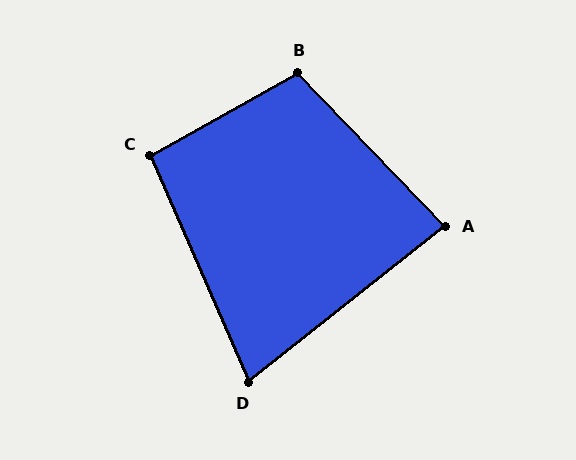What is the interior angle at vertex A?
Approximately 84 degrees (acute).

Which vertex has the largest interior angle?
B, at approximately 105 degrees.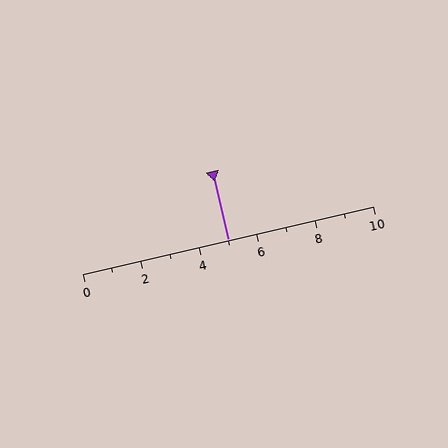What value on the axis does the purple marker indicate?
The marker indicates approximately 5.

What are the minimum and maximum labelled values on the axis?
The axis runs from 0 to 10.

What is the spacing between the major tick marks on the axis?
The major ticks are spaced 2 apart.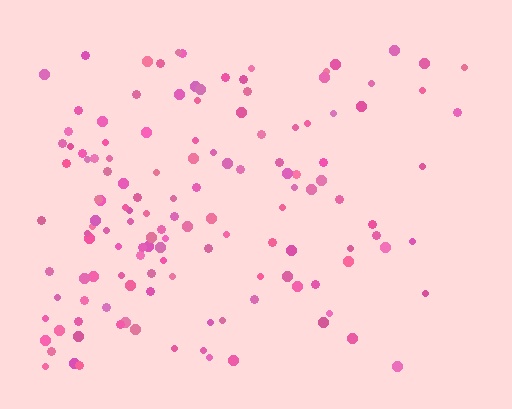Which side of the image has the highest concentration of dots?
The left.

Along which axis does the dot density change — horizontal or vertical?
Horizontal.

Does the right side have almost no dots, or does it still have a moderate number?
Still a moderate number, just noticeably fewer than the left.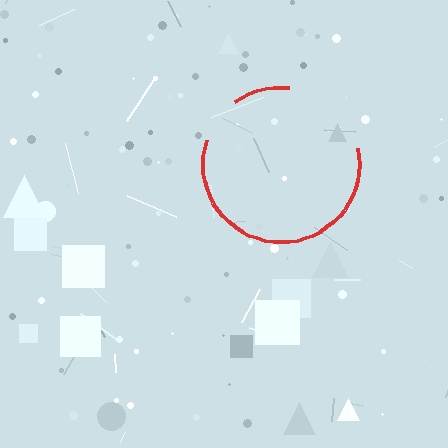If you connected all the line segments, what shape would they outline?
They would outline a circle.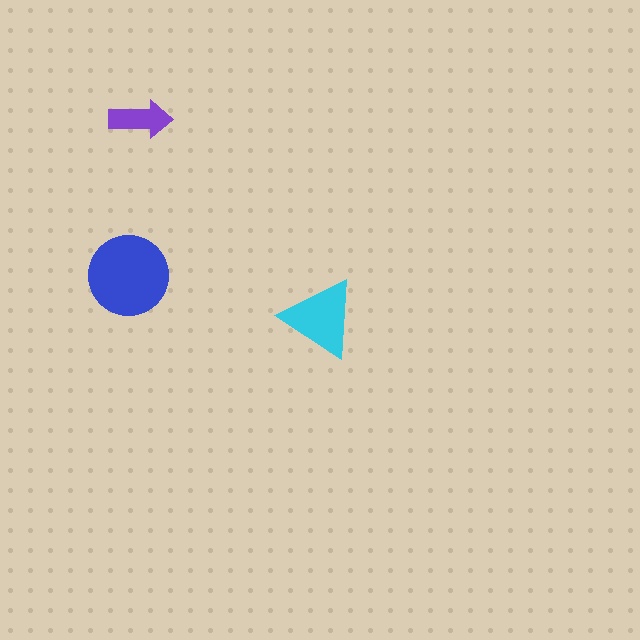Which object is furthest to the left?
The blue circle is leftmost.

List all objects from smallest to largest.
The purple arrow, the cyan triangle, the blue circle.